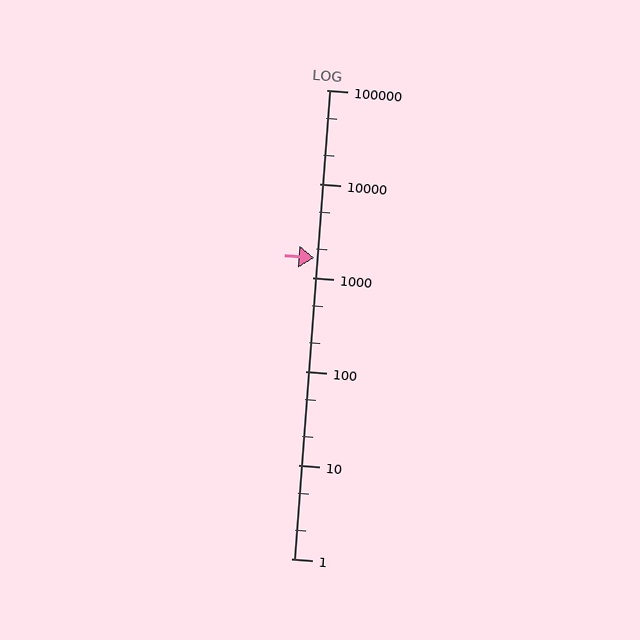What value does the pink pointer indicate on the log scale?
The pointer indicates approximately 1600.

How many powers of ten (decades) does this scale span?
The scale spans 5 decades, from 1 to 100000.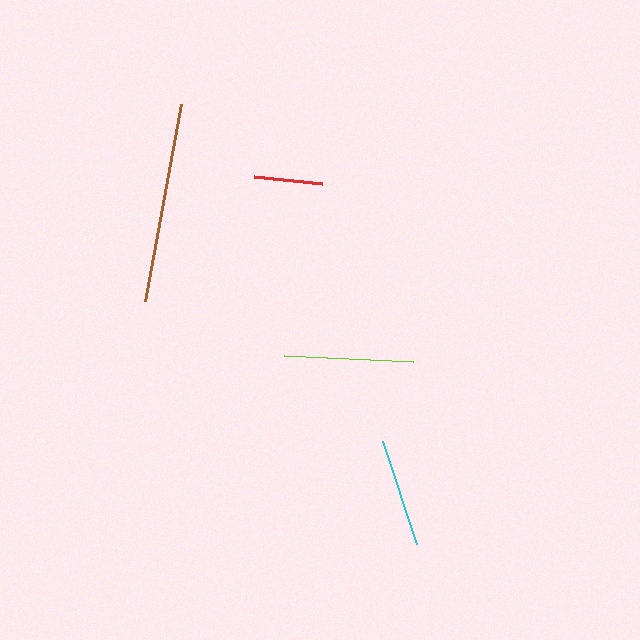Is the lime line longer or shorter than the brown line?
The brown line is longer than the lime line.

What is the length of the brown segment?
The brown segment is approximately 200 pixels long.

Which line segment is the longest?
The brown line is the longest at approximately 200 pixels.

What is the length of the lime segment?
The lime segment is approximately 129 pixels long.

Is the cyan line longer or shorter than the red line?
The cyan line is longer than the red line.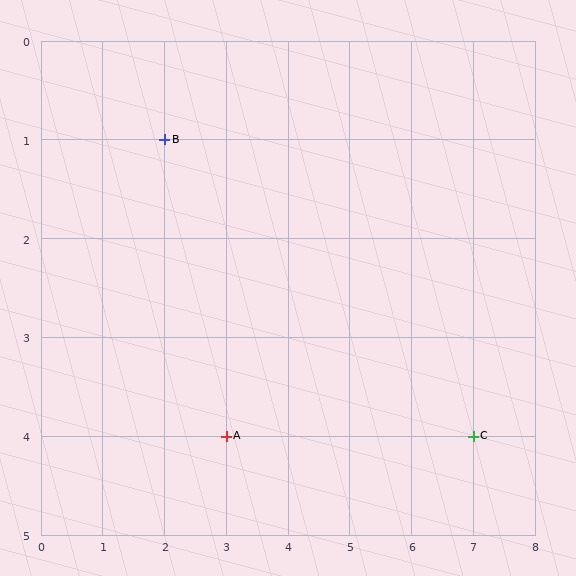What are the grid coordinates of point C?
Point C is at grid coordinates (7, 4).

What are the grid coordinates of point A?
Point A is at grid coordinates (3, 4).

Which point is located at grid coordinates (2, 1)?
Point B is at (2, 1).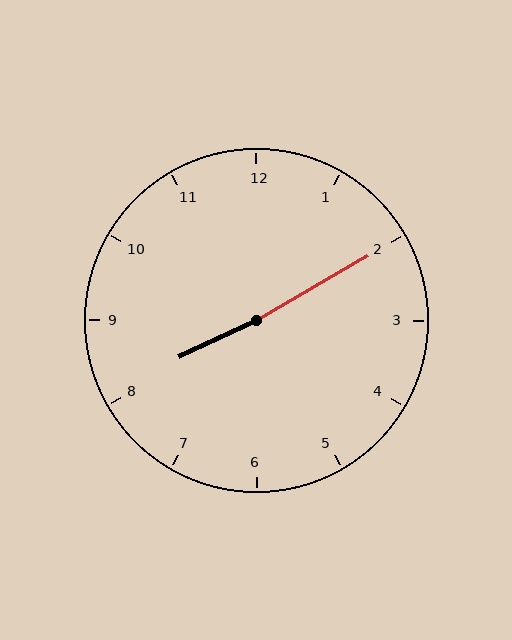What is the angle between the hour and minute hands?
Approximately 175 degrees.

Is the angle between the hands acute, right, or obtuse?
It is obtuse.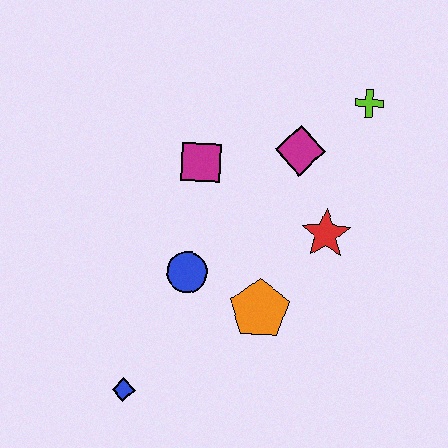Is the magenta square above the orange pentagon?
Yes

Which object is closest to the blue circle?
The orange pentagon is closest to the blue circle.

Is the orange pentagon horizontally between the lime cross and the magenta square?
Yes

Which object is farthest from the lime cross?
The blue diamond is farthest from the lime cross.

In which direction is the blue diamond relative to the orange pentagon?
The blue diamond is to the left of the orange pentagon.